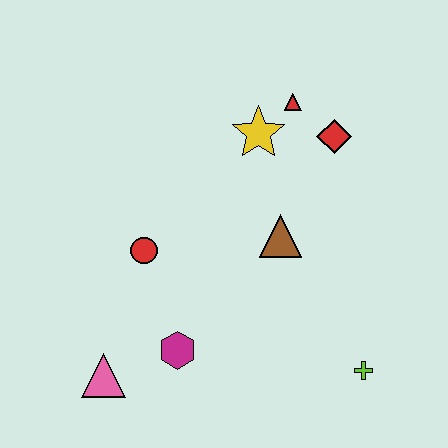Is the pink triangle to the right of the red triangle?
No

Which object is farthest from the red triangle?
The pink triangle is farthest from the red triangle.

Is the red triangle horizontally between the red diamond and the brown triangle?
Yes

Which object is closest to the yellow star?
The red triangle is closest to the yellow star.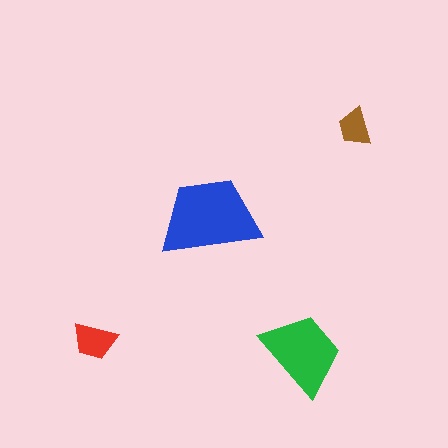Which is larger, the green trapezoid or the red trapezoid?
The green one.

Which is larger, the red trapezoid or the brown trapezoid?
The red one.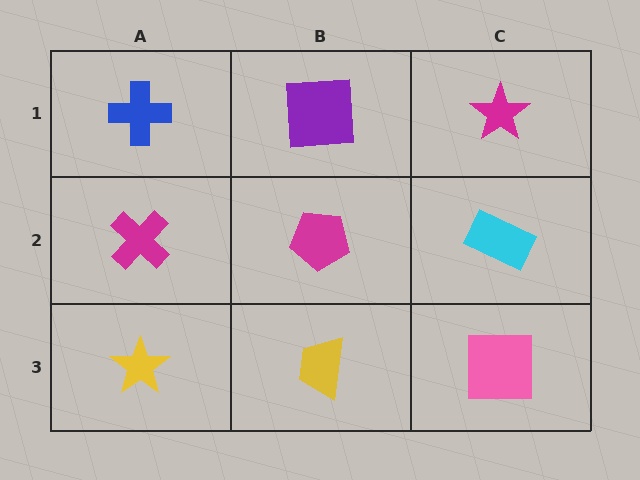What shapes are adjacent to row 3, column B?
A magenta pentagon (row 2, column B), a yellow star (row 3, column A), a pink square (row 3, column C).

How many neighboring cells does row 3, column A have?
2.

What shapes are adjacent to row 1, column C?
A cyan rectangle (row 2, column C), a purple square (row 1, column B).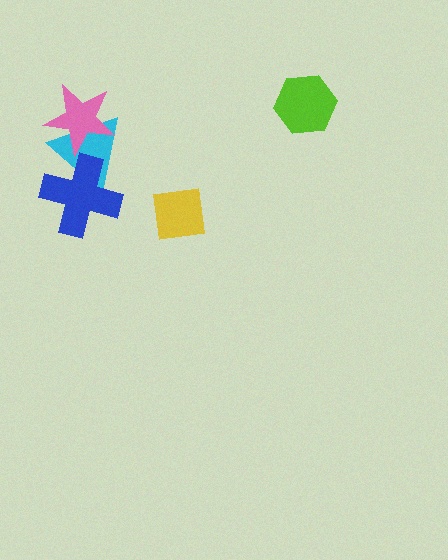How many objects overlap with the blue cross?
1 object overlaps with the blue cross.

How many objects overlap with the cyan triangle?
2 objects overlap with the cyan triangle.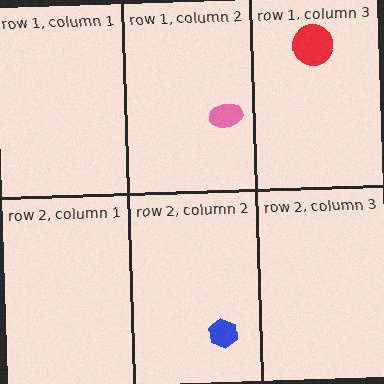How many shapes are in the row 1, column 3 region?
1.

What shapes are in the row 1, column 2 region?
The pink ellipse.